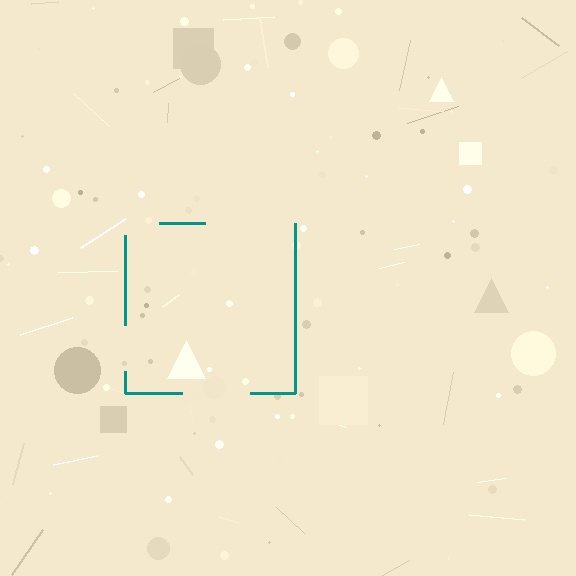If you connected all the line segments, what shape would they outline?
They would outline a square.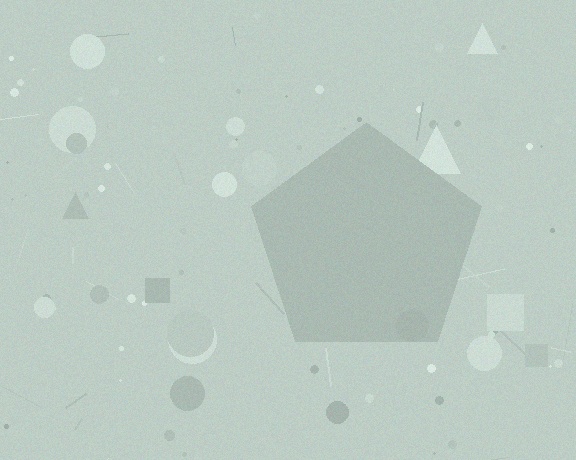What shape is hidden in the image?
A pentagon is hidden in the image.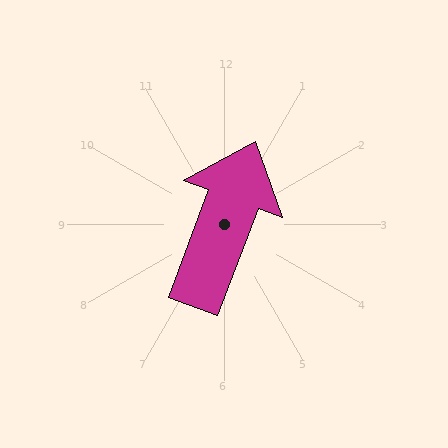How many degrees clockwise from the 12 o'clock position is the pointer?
Approximately 21 degrees.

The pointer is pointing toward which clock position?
Roughly 1 o'clock.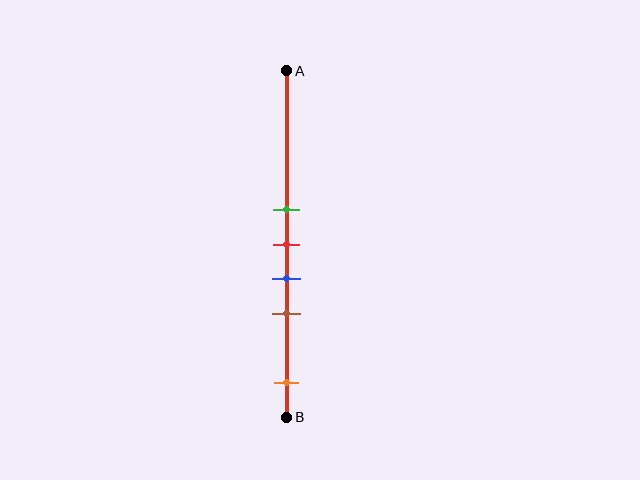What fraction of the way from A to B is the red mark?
The red mark is approximately 50% (0.5) of the way from A to B.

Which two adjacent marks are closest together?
The green and red marks are the closest adjacent pair.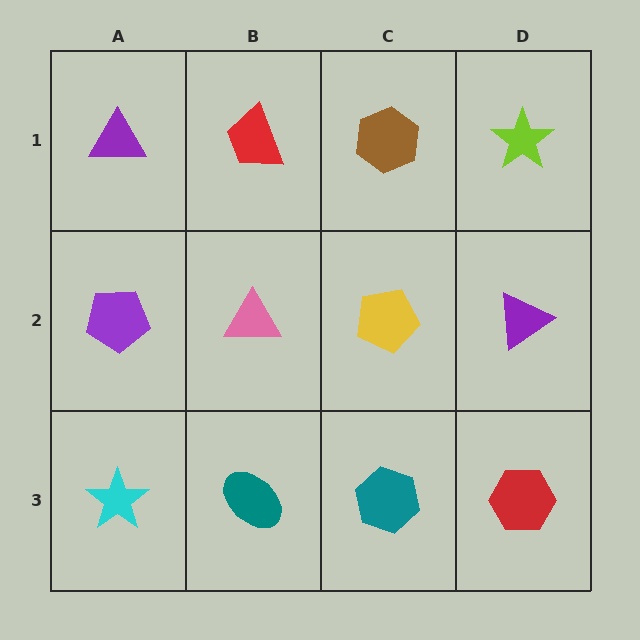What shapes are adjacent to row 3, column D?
A purple triangle (row 2, column D), a teal hexagon (row 3, column C).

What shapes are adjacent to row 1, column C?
A yellow pentagon (row 2, column C), a red trapezoid (row 1, column B), a lime star (row 1, column D).